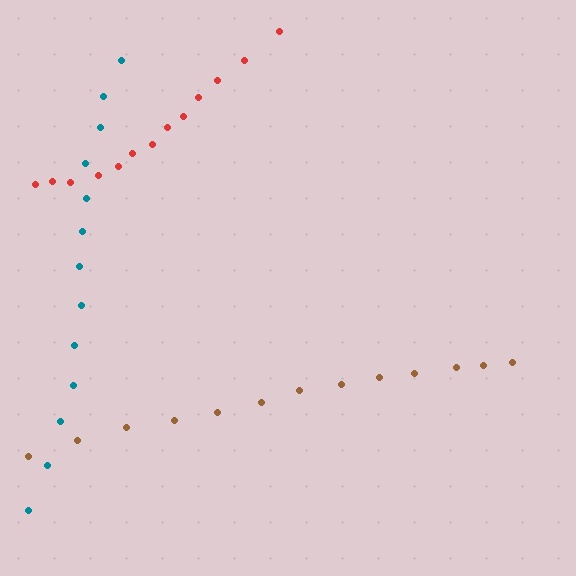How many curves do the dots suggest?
There are 3 distinct paths.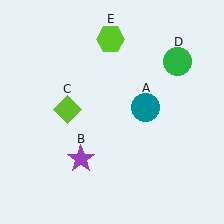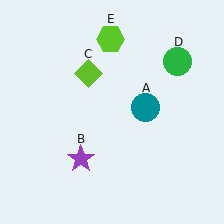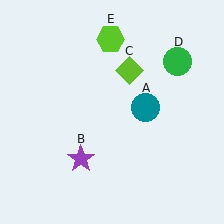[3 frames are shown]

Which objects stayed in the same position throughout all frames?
Teal circle (object A) and purple star (object B) and green circle (object D) and lime hexagon (object E) remained stationary.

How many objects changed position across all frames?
1 object changed position: lime diamond (object C).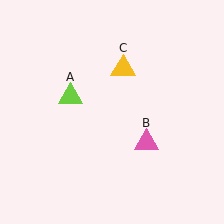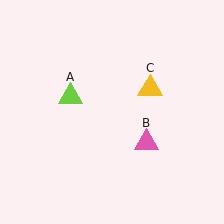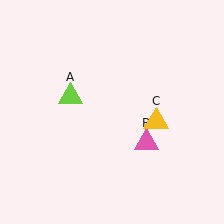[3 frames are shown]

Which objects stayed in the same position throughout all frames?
Lime triangle (object A) and pink triangle (object B) remained stationary.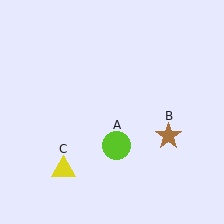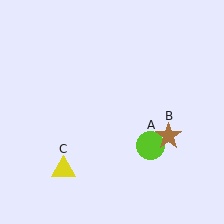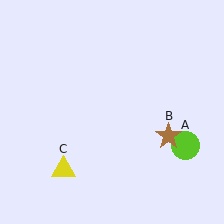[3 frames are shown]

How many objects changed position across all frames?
1 object changed position: lime circle (object A).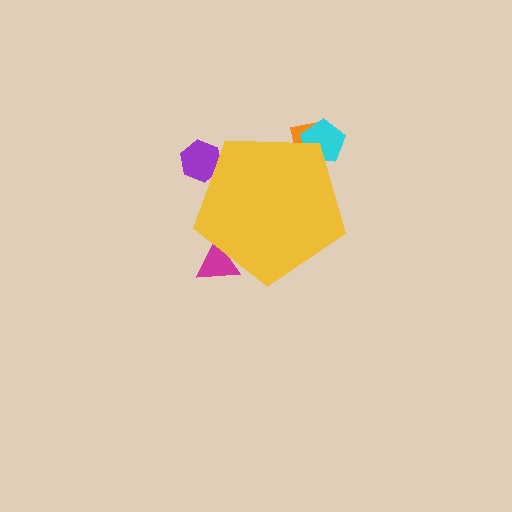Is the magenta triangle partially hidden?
Yes, the magenta triangle is partially hidden behind the yellow pentagon.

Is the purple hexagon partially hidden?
Yes, the purple hexagon is partially hidden behind the yellow pentagon.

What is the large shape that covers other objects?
A yellow pentagon.